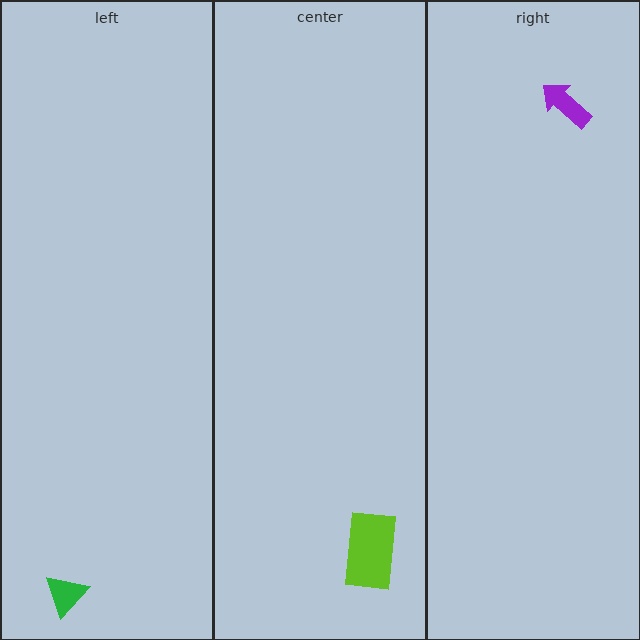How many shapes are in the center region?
1.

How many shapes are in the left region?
1.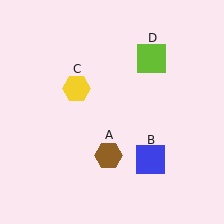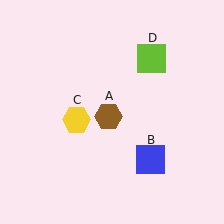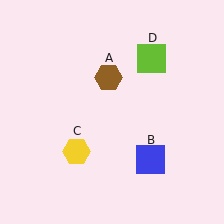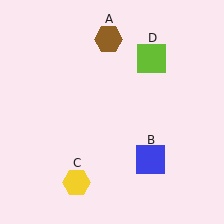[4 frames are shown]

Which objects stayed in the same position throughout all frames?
Blue square (object B) and lime square (object D) remained stationary.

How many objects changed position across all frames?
2 objects changed position: brown hexagon (object A), yellow hexagon (object C).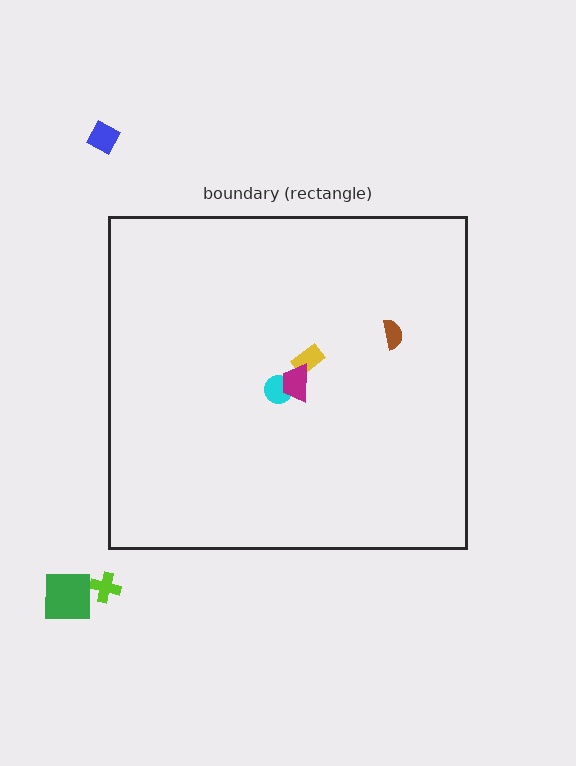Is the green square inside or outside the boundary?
Outside.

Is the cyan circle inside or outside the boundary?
Inside.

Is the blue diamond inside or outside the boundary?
Outside.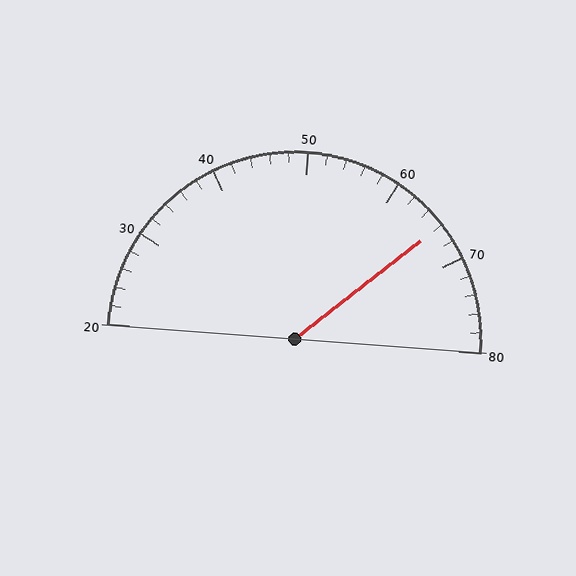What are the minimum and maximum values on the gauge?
The gauge ranges from 20 to 80.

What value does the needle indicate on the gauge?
The needle indicates approximately 66.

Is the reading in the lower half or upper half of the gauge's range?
The reading is in the upper half of the range (20 to 80).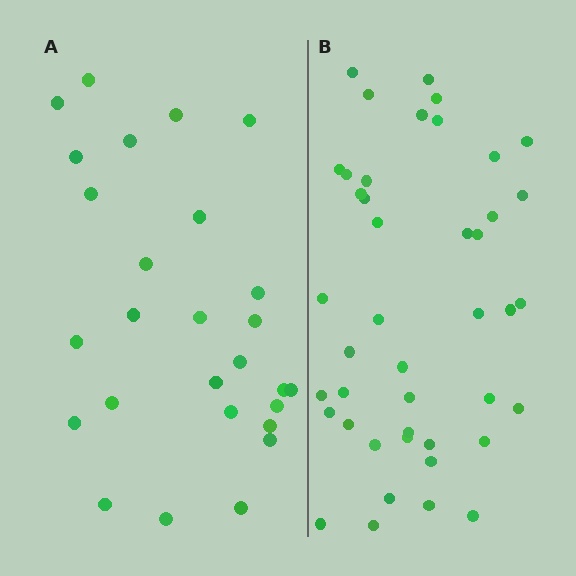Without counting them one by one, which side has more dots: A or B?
Region B (the right region) has more dots.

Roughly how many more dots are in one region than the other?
Region B has approximately 15 more dots than region A.